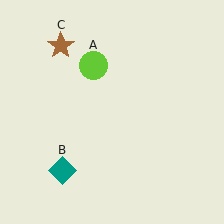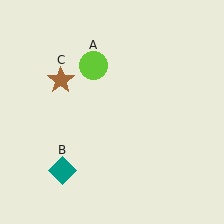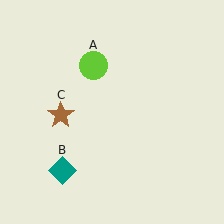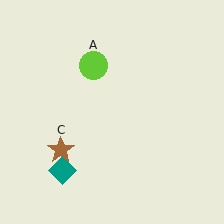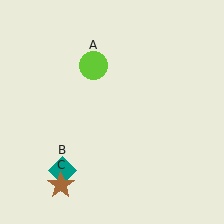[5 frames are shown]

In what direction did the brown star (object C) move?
The brown star (object C) moved down.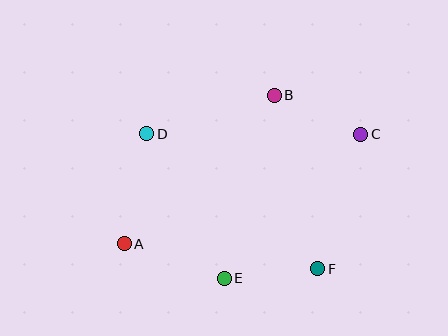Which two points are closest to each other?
Points E and F are closest to each other.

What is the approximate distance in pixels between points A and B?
The distance between A and B is approximately 211 pixels.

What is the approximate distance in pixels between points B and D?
The distance between B and D is approximately 133 pixels.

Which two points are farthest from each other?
Points A and C are farthest from each other.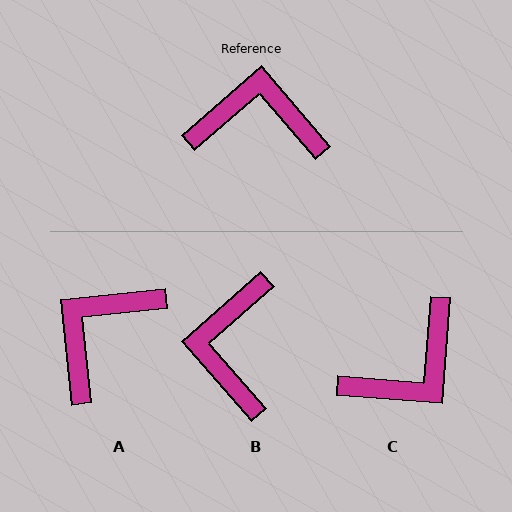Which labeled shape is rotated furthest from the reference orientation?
C, about 135 degrees away.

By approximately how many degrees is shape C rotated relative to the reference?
Approximately 135 degrees clockwise.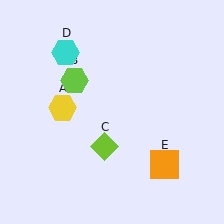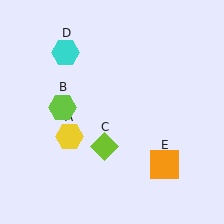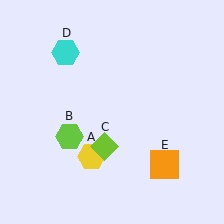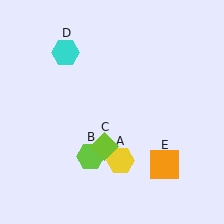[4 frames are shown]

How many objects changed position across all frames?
2 objects changed position: yellow hexagon (object A), lime hexagon (object B).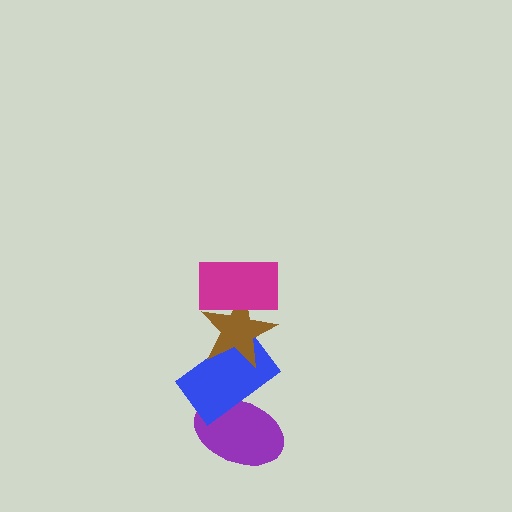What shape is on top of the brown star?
The magenta rectangle is on top of the brown star.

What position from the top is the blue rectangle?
The blue rectangle is 3rd from the top.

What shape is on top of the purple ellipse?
The blue rectangle is on top of the purple ellipse.